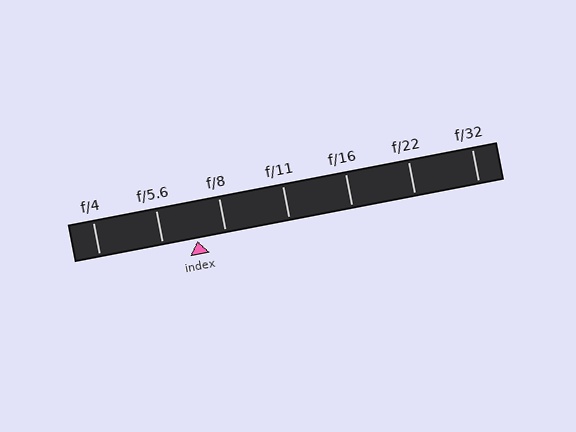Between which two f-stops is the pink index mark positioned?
The index mark is between f/5.6 and f/8.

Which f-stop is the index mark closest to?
The index mark is closest to f/8.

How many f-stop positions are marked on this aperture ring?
There are 7 f-stop positions marked.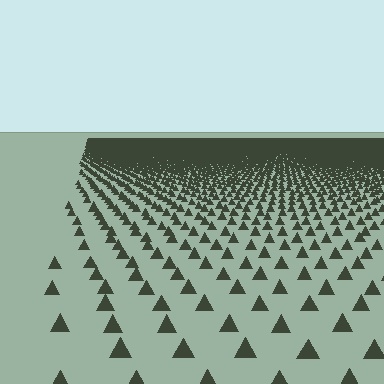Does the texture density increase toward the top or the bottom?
Density increases toward the top.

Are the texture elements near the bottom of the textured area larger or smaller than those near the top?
Larger. Near the bottom, elements are closer to the viewer and appear at a bigger on-screen size.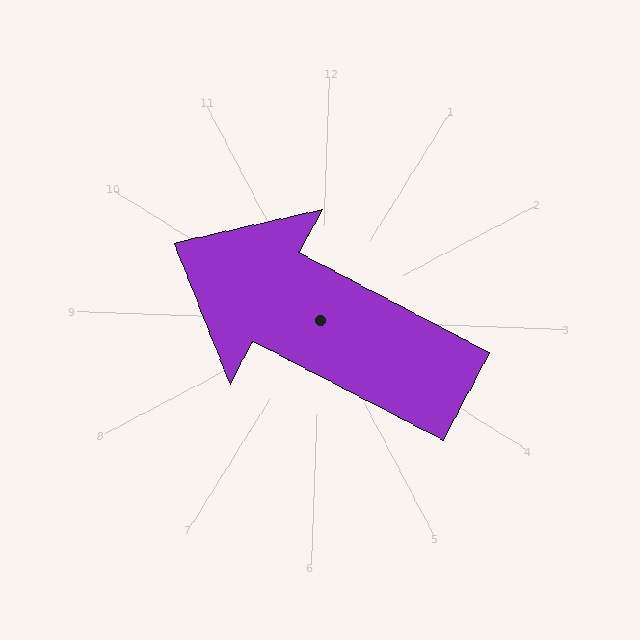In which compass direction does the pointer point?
Northwest.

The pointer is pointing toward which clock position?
Roughly 10 o'clock.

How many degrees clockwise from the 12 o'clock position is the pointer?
Approximately 296 degrees.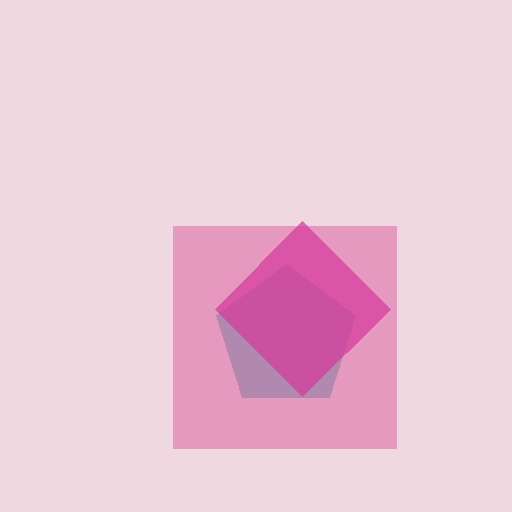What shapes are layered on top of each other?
The layered shapes are: a teal pentagon, a pink square, a magenta diamond.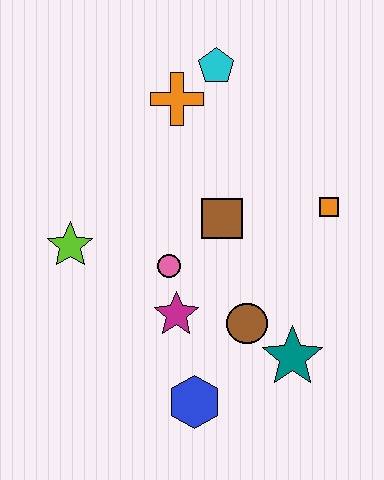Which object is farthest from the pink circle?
The cyan pentagon is farthest from the pink circle.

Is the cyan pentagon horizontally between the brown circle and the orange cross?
Yes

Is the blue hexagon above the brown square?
No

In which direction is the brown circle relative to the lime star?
The brown circle is to the right of the lime star.